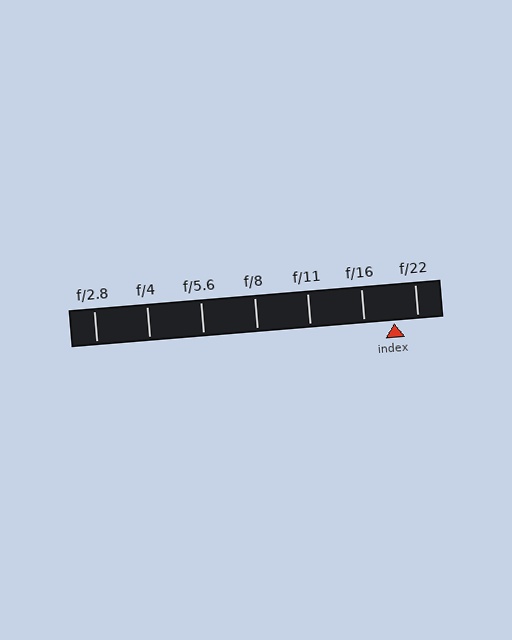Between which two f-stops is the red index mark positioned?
The index mark is between f/16 and f/22.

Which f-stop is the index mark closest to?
The index mark is closest to f/22.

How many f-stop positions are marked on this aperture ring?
There are 7 f-stop positions marked.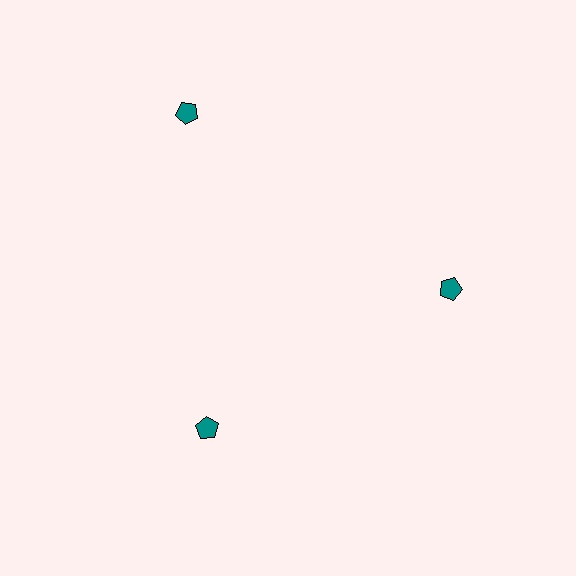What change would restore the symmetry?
The symmetry would be restored by moving it inward, back onto the ring so that all 3 pentagons sit at equal angles and equal distance from the center.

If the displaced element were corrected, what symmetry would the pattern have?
It would have 3-fold rotational symmetry — the pattern would map onto itself every 120 degrees.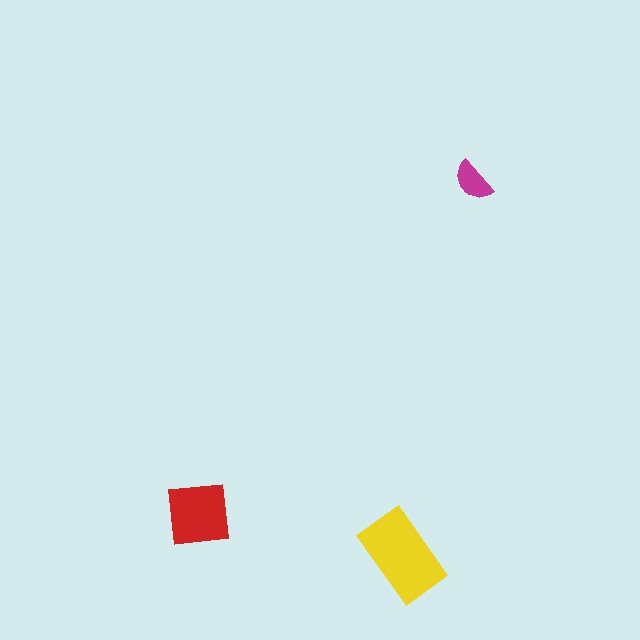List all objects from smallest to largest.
The magenta semicircle, the red square, the yellow rectangle.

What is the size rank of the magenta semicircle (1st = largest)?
3rd.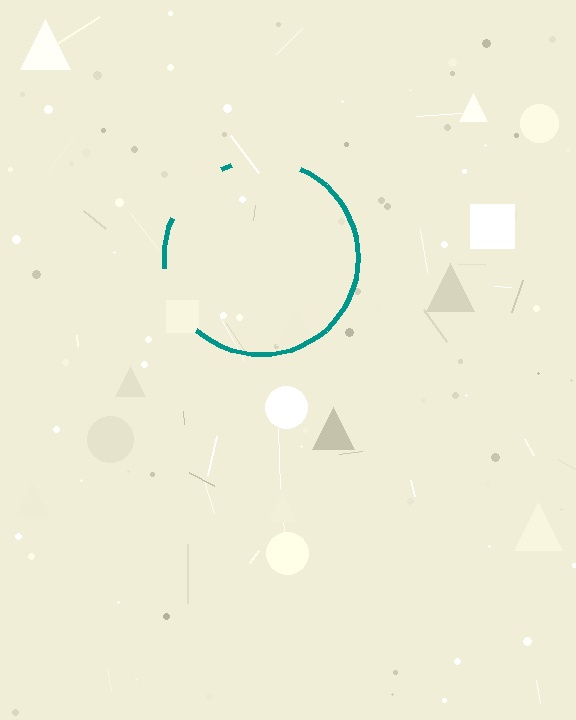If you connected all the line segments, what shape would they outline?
They would outline a circle.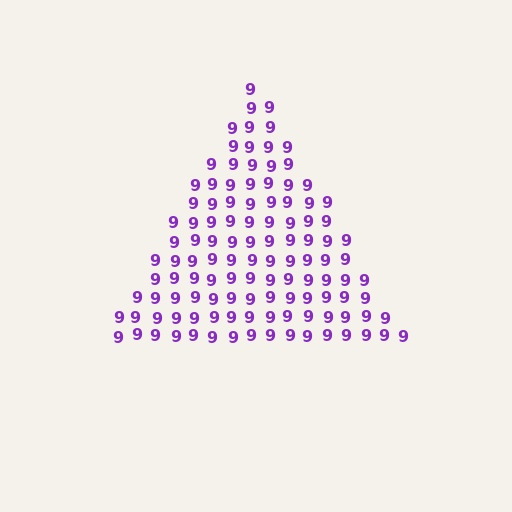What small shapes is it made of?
It is made of small digit 9's.